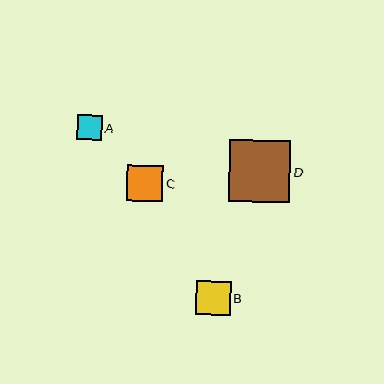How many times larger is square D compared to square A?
Square D is approximately 2.4 times the size of square A.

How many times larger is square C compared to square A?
Square C is approximately 1.4 times the size of square A.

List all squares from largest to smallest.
From largest to smallest: D, C, B, A.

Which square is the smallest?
Square A is the smallest with a size of approximately 25 pixels.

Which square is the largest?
Square D is the largest with a size of approximately 61 pixels.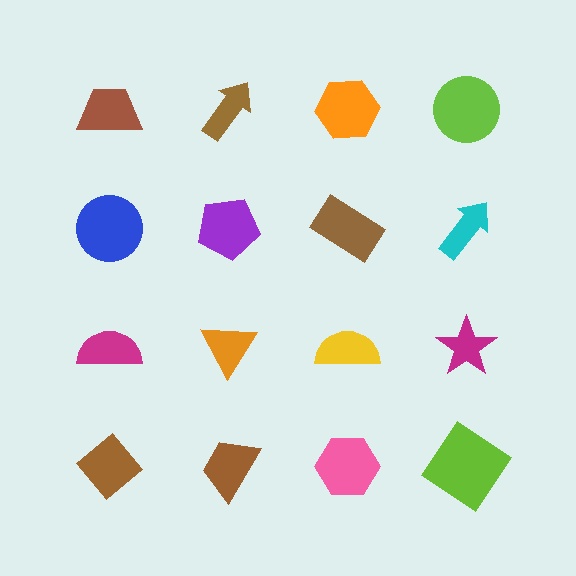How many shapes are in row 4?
4 shapes.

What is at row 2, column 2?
A purple pentagon.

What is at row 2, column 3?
A brown rectangle.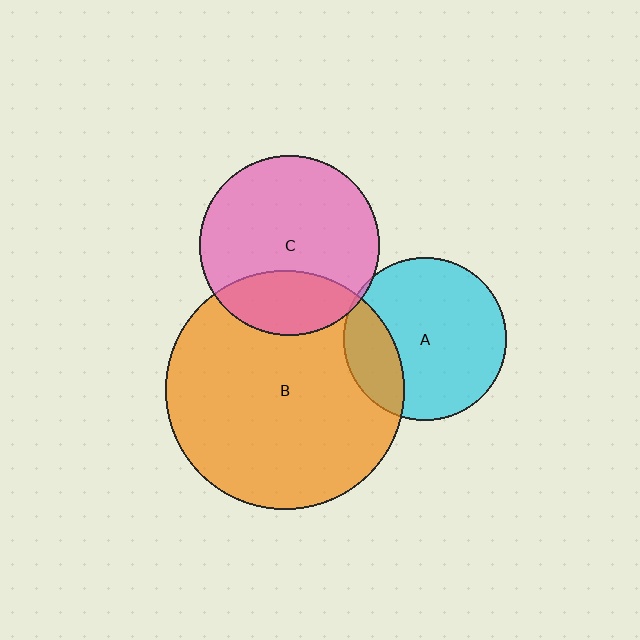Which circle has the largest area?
Circle B (orange).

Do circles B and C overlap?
Yes.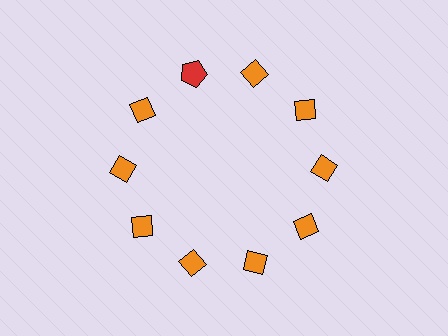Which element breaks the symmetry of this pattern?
The red pentagon at roughly the 11 o'clock position breaks the symmetry. All other shapes are orange diamonds.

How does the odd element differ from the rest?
It differs in both color (red instead of orange) and shape (pentagon instead of diamond).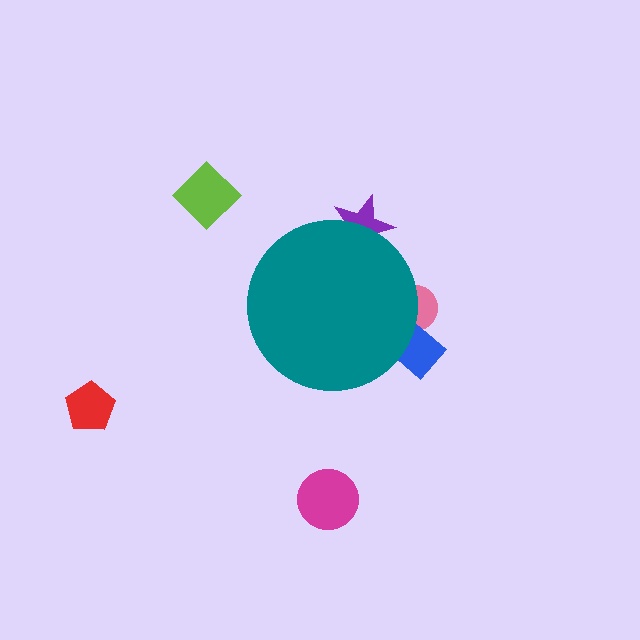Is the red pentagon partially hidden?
No, the red pentagon is fully visible.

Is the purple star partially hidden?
Yes, the purple star is partially hidden behind the teal circle.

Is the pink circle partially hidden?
Yes, the pink circle is partially hidden behind the teal circle.